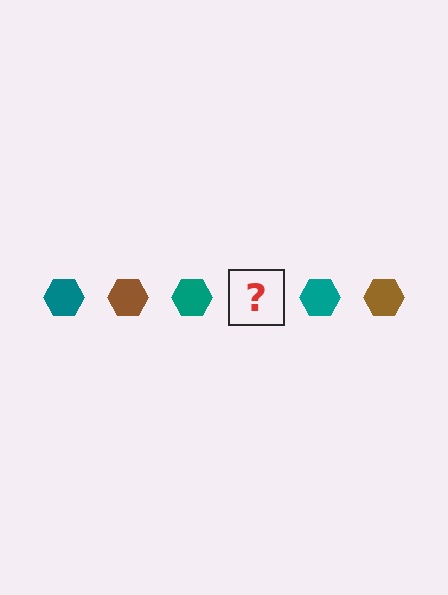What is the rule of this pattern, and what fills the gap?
The rule is that the pattern cycles through teal, brown hexagons. The gap should be filled with a brown hexagon.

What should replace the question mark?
The question mark should be replaced with a brown hexagon.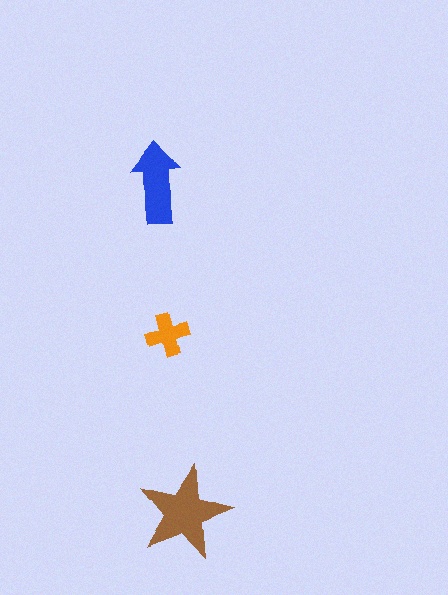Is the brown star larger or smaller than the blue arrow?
Larger.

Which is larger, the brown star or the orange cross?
The brown star.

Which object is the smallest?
The orange cross.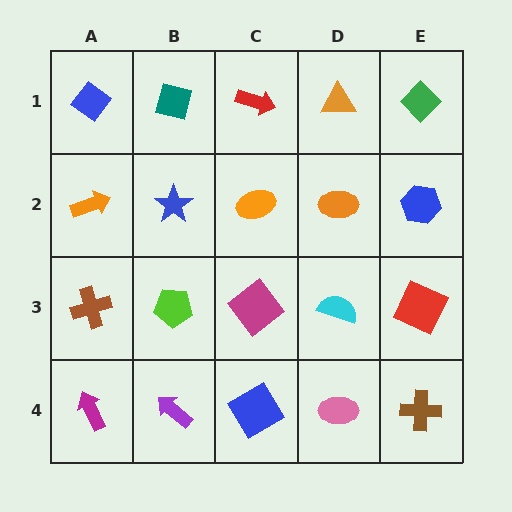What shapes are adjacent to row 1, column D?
An orange ellipse (row 2, column D), a red arrow (row 1, column C), a green diamond (row 1, column E).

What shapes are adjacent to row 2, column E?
A green diamond (row 1, column E), a red square (row 3, column E), an orange ellipse (row 2, column D).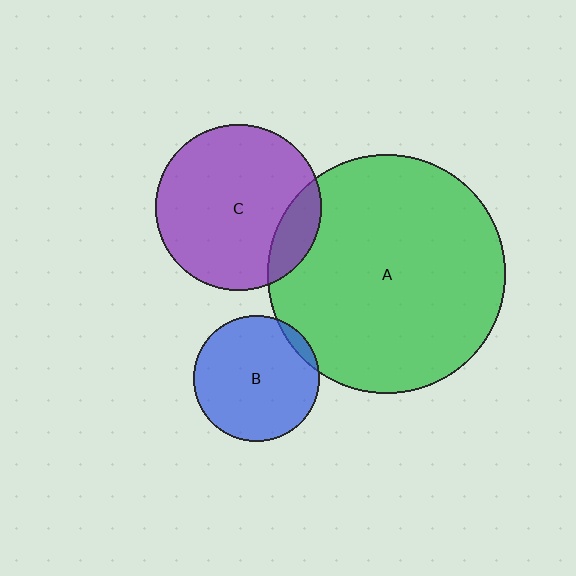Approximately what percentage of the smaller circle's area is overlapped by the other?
Approximately 15%.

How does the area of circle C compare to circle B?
Approximately 1.7 times.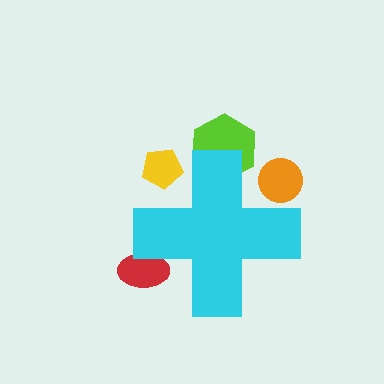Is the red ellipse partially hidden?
Yes, the red ellipse is partially hidden behind the cyan cross.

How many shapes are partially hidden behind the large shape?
4 shapes are partially hidden.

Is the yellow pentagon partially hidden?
Yes, the yellow pentagon is partially hidden behind the cyan cross.